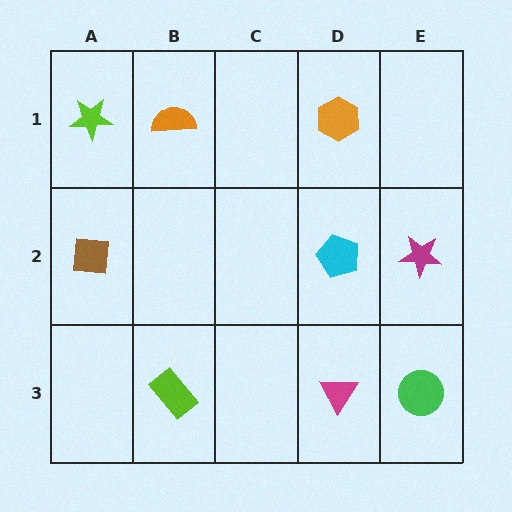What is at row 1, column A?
A lime star.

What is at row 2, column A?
A brown square.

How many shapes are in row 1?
3 shapes.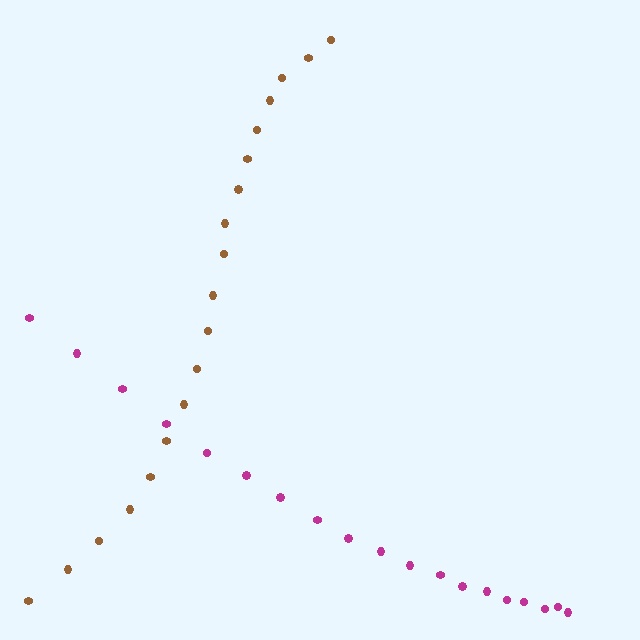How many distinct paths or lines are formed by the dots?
There are 2 distinct paths.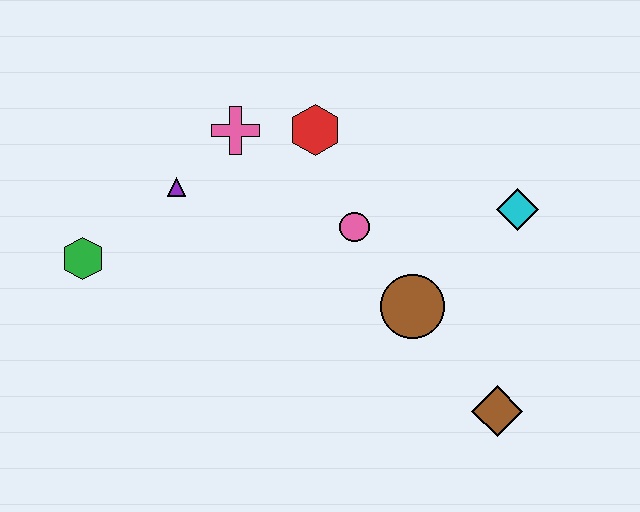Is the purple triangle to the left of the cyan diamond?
Yes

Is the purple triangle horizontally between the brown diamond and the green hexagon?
Yes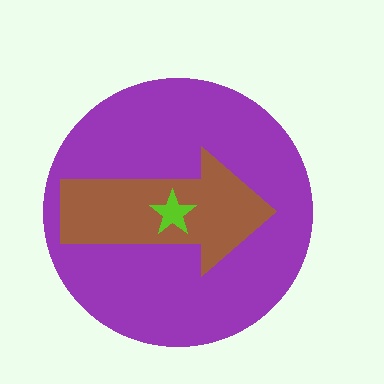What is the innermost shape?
The lime star.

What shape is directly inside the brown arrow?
The lime star.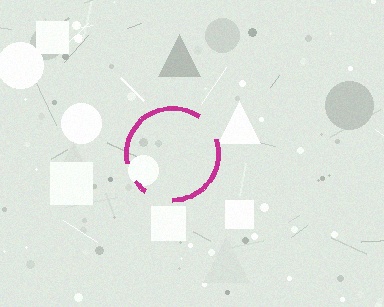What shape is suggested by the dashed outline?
The dashed outline suggests a circle.